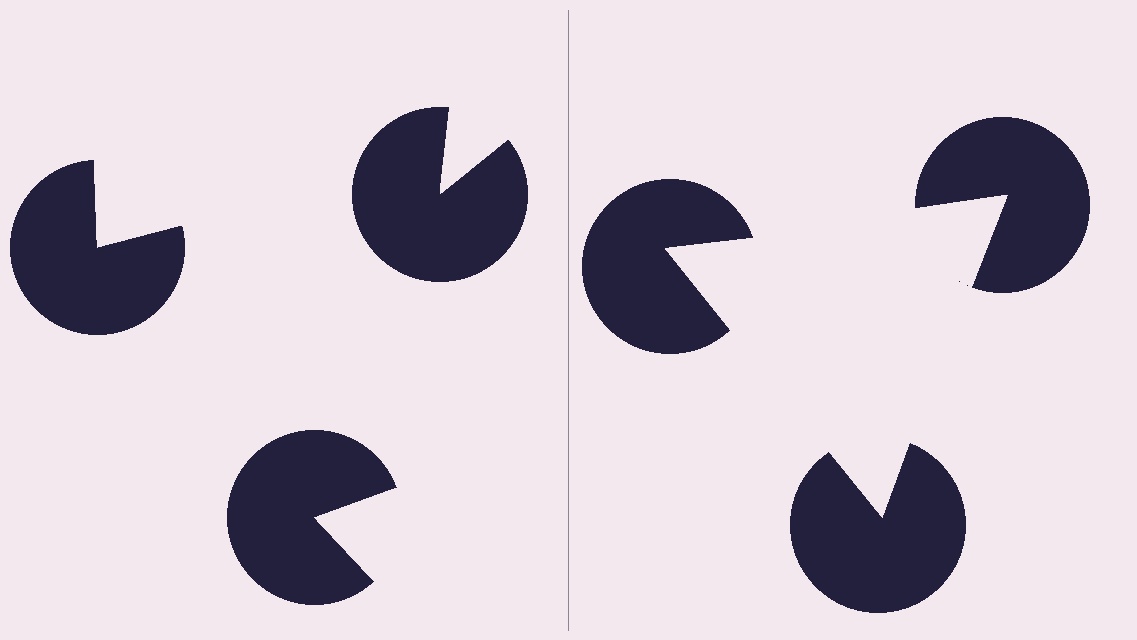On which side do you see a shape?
An illusory triangle appears on the right side. On the left side the wedge cuts are rotated, so no coherent shape forms.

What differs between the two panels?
The pac-man discs are positioned identically on both sides; only the wedge orientations differ. On the right they align to a triangle; on the left they are misaligned.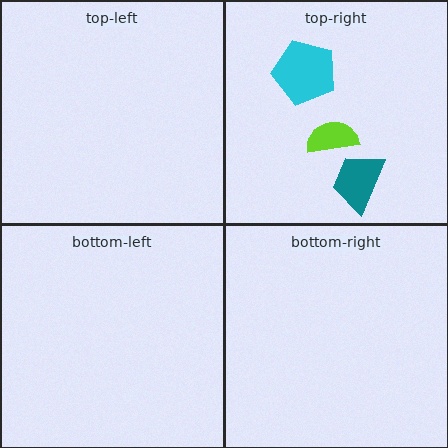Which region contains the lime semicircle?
The top-right region.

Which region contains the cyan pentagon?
The top-right region.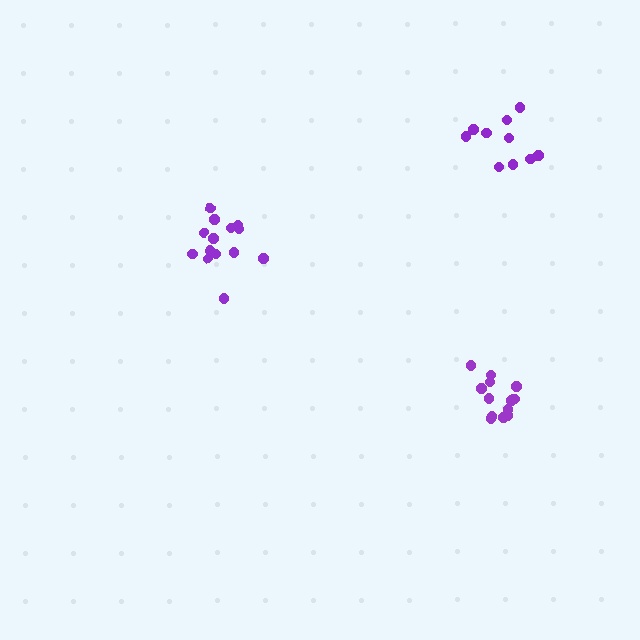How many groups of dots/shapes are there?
There are 3 groups.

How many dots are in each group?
Group 1: 14 dots, Group 2: 14 dots, Group 3: 10 dots (38 total).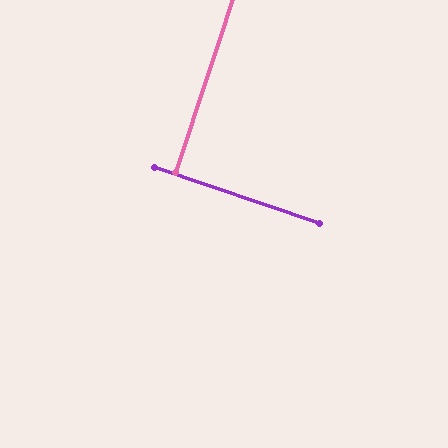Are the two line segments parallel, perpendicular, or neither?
Perpendicular — they meet at approximately 90°.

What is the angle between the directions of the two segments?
Approximately 90 degrees.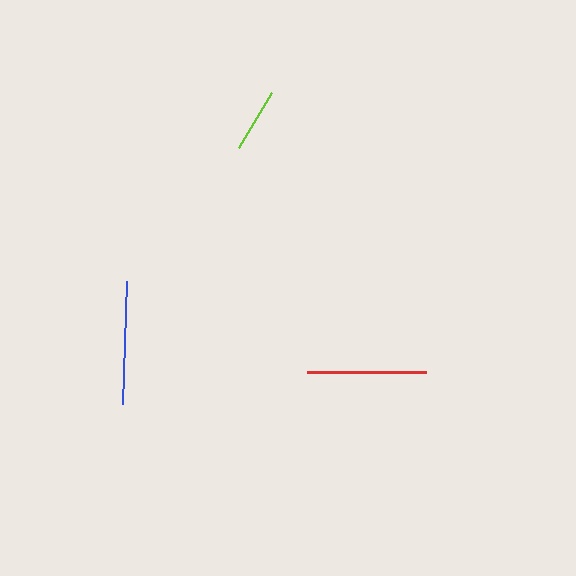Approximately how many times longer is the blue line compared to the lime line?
The blue line is approximately 1.9 times the length of the lime line.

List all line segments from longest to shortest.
From longest to shortest: blue, red, lime.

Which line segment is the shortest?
The lime line is the shortest at approximately 64 pixels.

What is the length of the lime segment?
The lime segment is approximately 64 pixels long.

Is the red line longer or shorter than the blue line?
The blue line is longer than the red line.